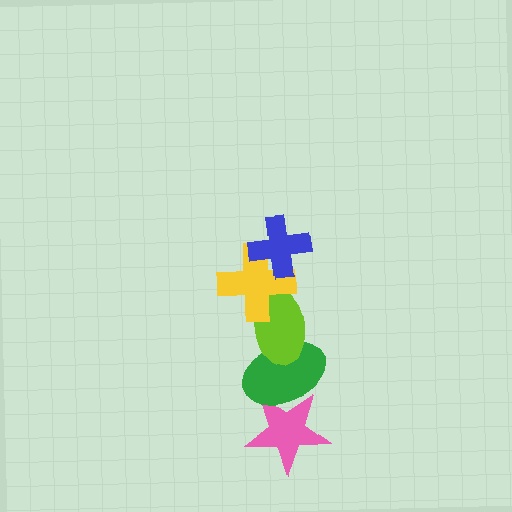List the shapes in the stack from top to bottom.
From top to bottom: the blue cross, the yellow cross, the lime ellipse, the green ellipse, the pink star.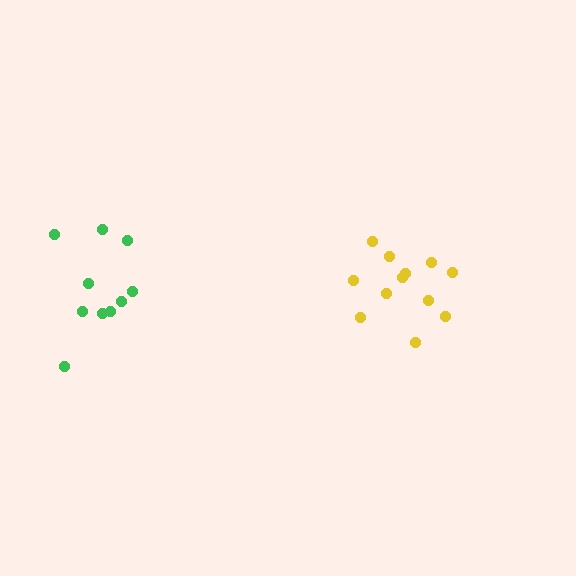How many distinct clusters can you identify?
There are 2 distinct clusters.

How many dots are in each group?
Group 1: 12 dots, Group 2: 10 dots (22 total).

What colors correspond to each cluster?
The clusters are colored: yellow, green.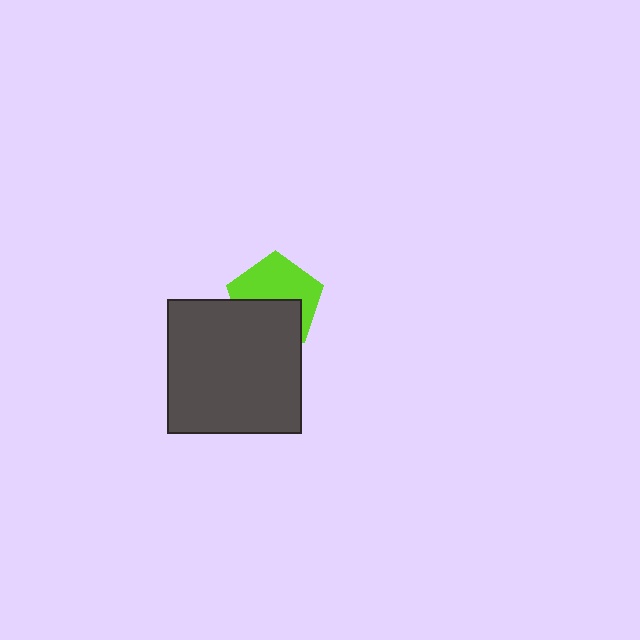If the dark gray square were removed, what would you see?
You would see the complete lime pentagon.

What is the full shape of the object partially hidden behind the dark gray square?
The partially hidden object is a lime pentagon.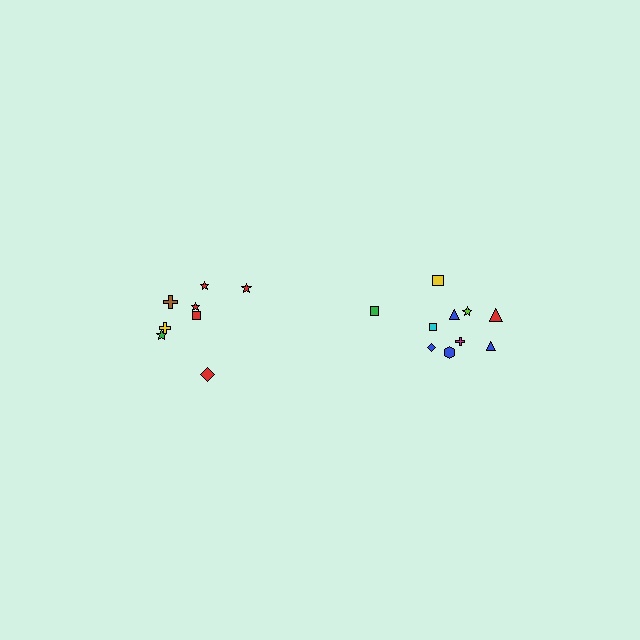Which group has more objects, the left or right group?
The right group.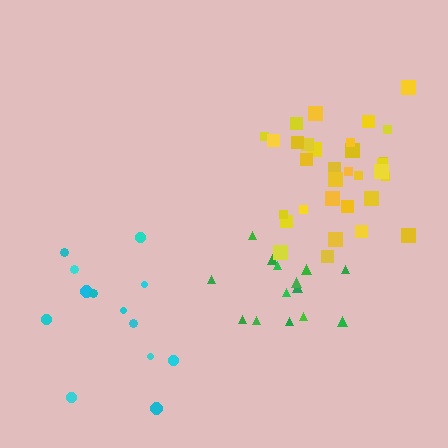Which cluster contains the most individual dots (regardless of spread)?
Yellow (33).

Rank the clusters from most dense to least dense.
yellow, green, cyan.